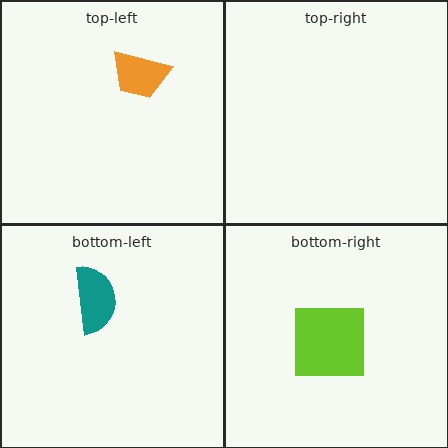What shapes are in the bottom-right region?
The lime square.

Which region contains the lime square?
The bottom-right region.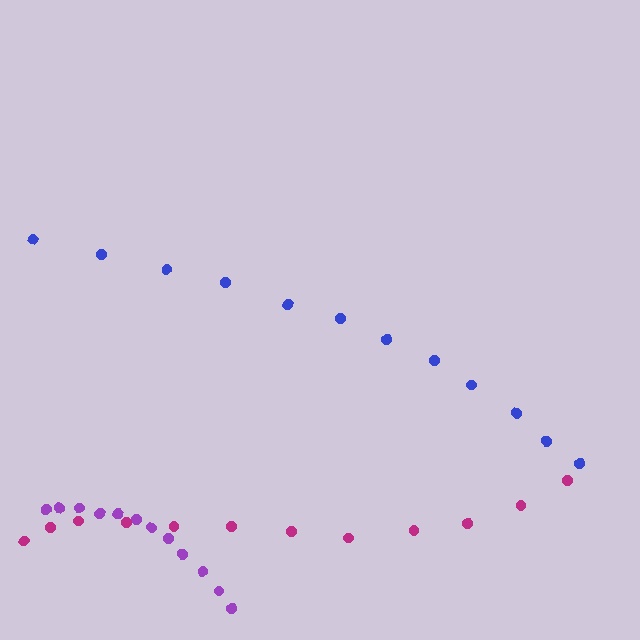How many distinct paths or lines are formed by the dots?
There are 3 distinct paths.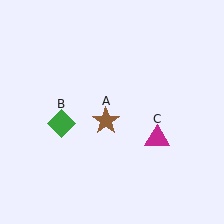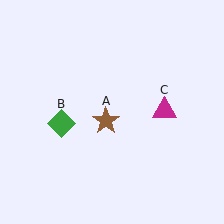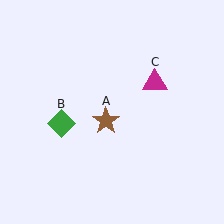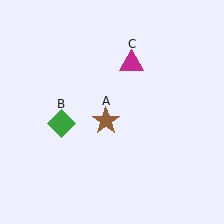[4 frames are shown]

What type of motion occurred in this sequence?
The magenta triangle (object C) rotated counterclockwise around the center of the scene.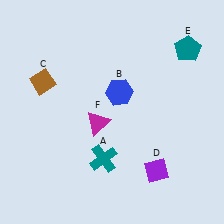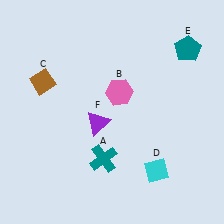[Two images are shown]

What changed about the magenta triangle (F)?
In Image 1, F is magenta. In Image 2, it changed to purple.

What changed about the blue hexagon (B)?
In Image 1, B is blue. In Image 2, it changed to pink.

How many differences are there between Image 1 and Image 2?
There are 3 differences between the two images.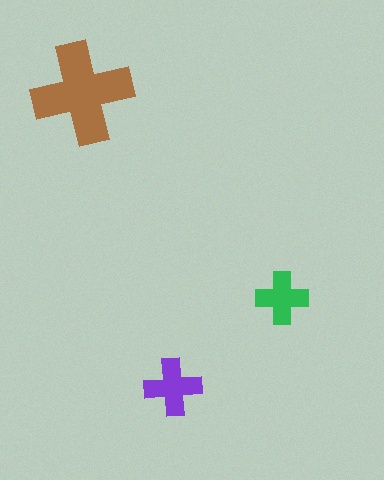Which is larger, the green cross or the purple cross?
The purple one.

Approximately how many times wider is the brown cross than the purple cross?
About 2 times wider.